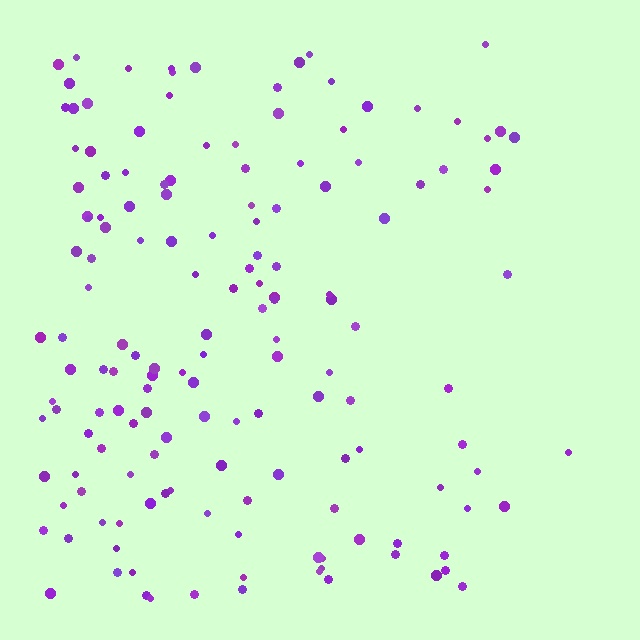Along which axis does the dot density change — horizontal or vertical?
Horizontal.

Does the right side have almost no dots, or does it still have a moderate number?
Still a moderate number, just noticeably fewer than the left.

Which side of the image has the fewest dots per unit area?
The right.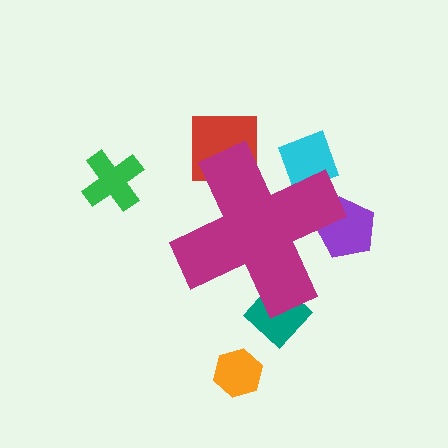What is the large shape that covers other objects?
A magenta cross.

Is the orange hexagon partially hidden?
No, the orange hexagon is fully visible.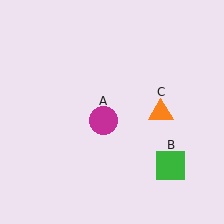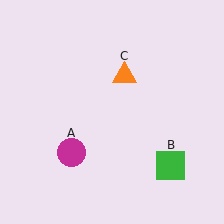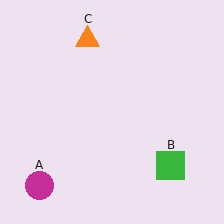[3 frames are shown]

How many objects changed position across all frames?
2 objects changed position: magenta circle (object A), orange triangle (object C).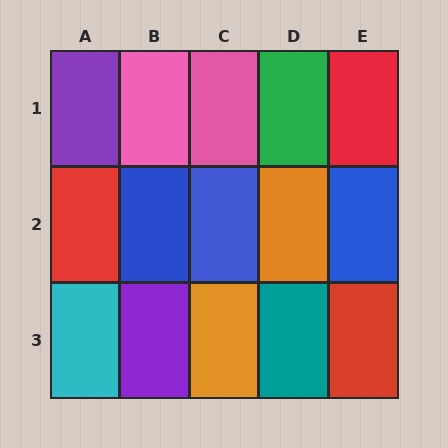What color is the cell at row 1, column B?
Pink.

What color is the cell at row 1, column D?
Green.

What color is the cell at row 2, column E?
Blue.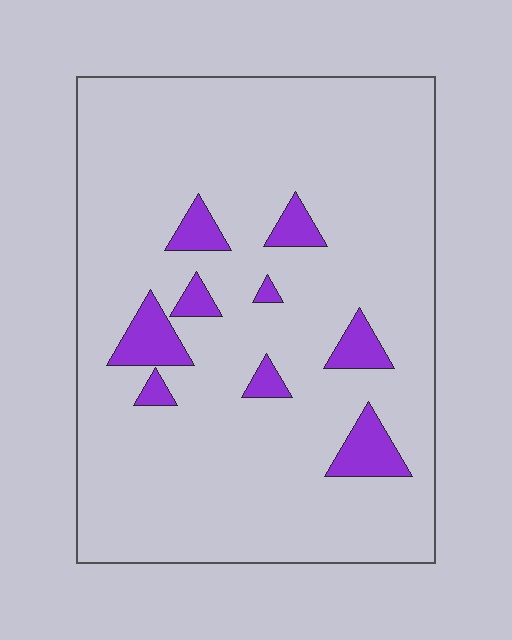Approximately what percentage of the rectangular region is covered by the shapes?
Approximately 10%.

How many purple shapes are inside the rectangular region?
9.